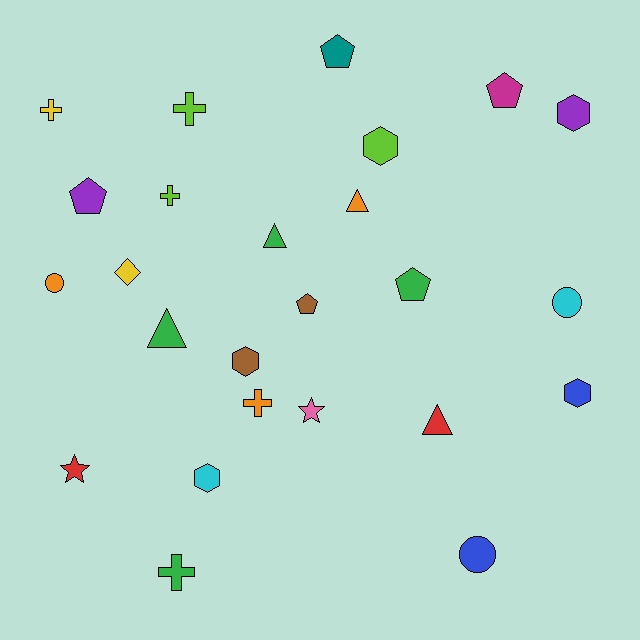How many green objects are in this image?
There are 4 green objects.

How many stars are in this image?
There are 2 stars.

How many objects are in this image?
There are 25 objects.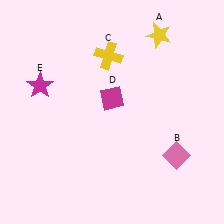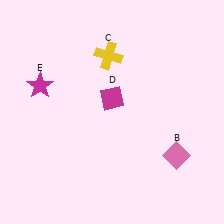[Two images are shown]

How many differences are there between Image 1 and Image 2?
There is 1 difference between the two images.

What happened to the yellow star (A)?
The yellow star (A) was removed in Image 2. It was in the top-right area of Image 1.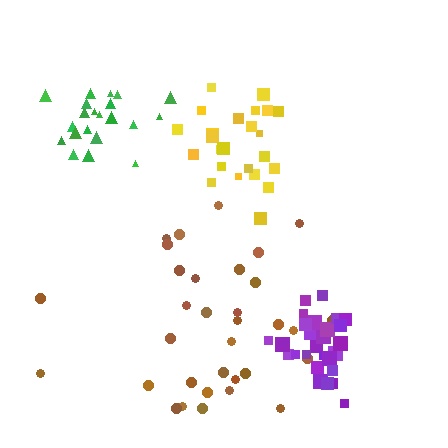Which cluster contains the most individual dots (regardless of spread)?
Brown (33).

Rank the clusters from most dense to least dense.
purple, green, yellow, brown.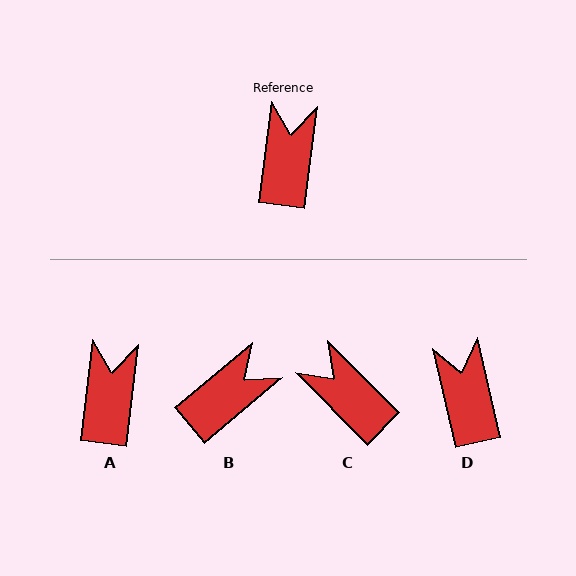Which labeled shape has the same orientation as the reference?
A.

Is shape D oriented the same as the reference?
No, it is off by about 20 degrees.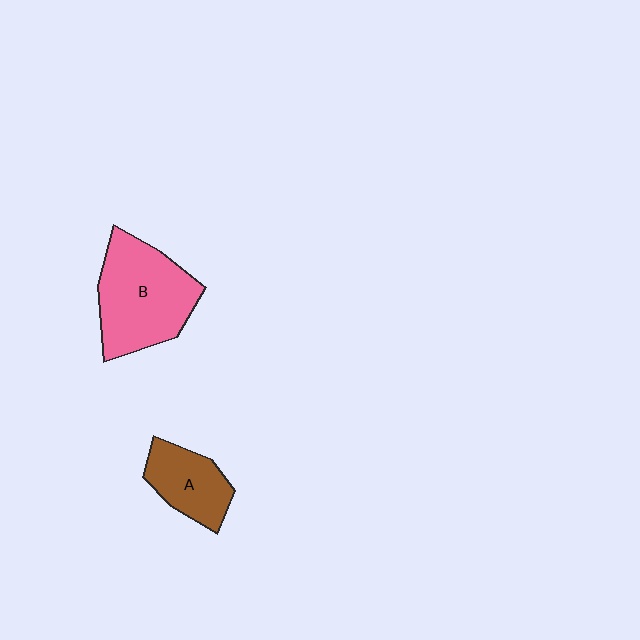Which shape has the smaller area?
Shape A (brown).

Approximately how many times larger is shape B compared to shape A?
Approximately 1.8 times.